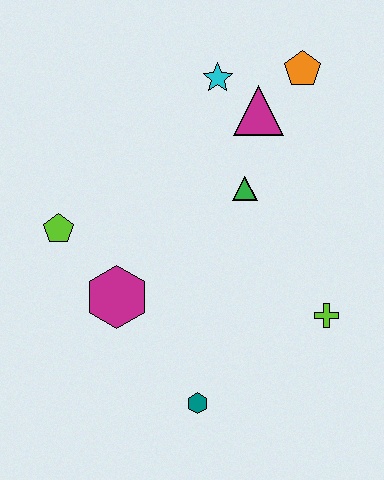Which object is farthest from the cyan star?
The teal hexagon is farthest from the cyan star.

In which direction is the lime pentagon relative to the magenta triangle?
The lime pentagon is to the left of the magenta triangle.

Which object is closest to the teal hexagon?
The magenta hexagon is closest to the teal hexagon.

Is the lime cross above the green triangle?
No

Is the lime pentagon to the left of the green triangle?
Yes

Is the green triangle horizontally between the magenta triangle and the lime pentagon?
Yes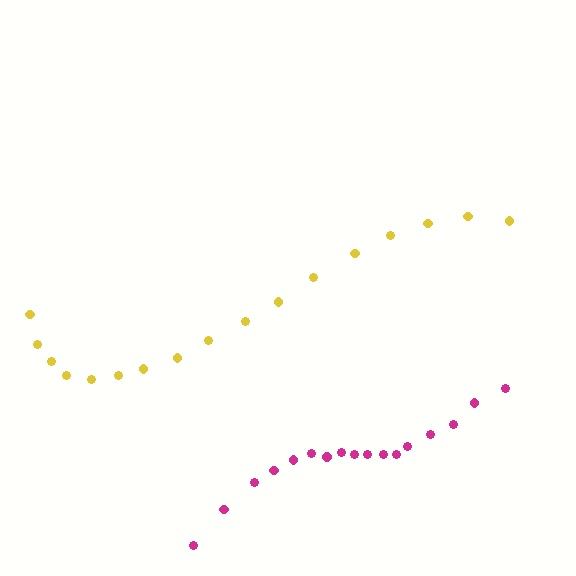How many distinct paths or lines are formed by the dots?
There are 2 distinct paths.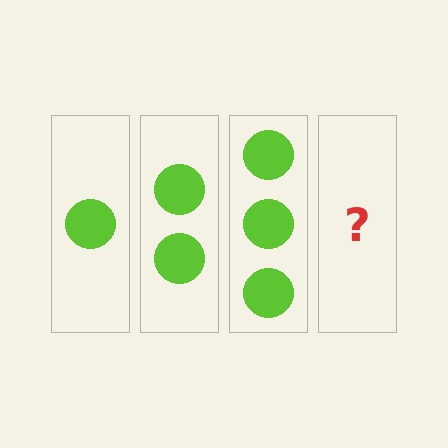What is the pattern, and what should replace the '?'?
The pattern is that each step adds one more circle. The '?' should be 4 circles.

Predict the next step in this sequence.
The next step is 4 circles.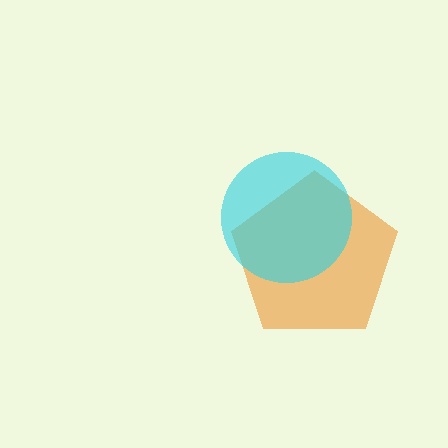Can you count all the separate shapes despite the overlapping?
Yes, there are 2 separate shapes.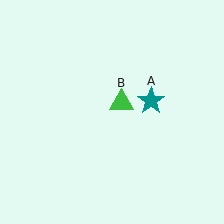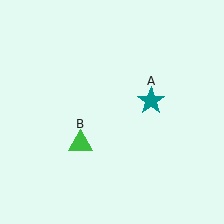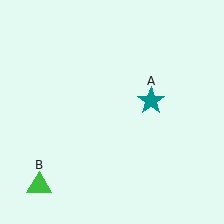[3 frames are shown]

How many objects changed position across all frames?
1 object changed position: green triangle (object B).